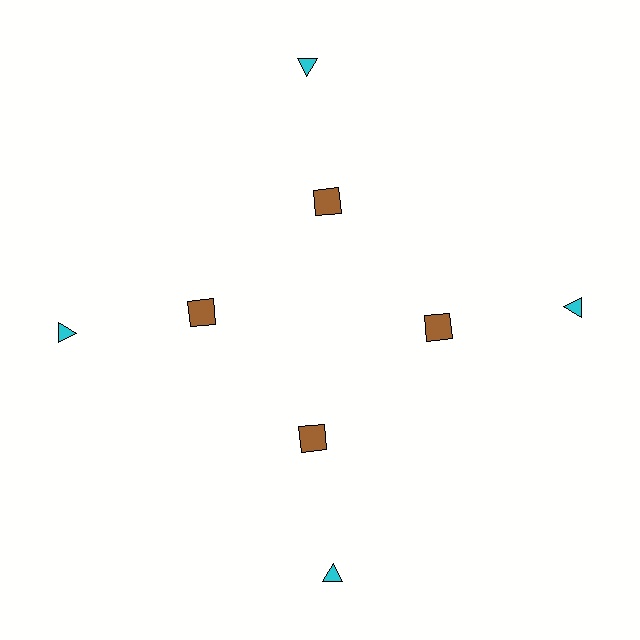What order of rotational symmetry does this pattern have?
This pattern has 4-fold rotational symmetry.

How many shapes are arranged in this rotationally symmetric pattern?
There are 8 shapes, arranged in 4 groups of 2.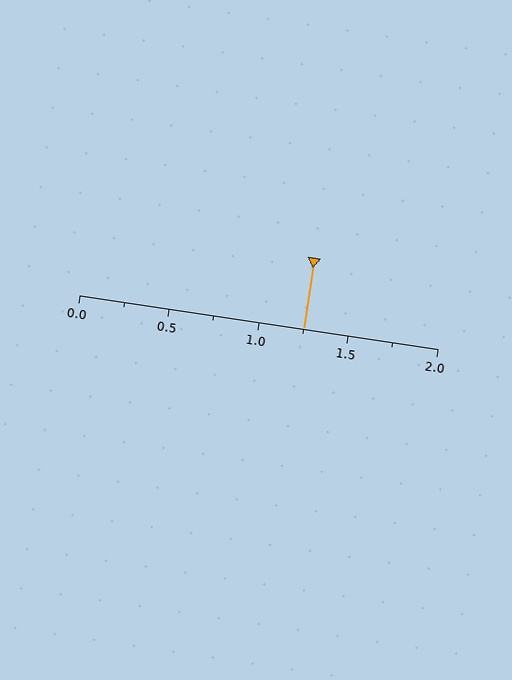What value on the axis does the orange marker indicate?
The marker indicates approximately 1.25.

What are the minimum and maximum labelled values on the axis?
The axis runs from 0.0 to 2.0.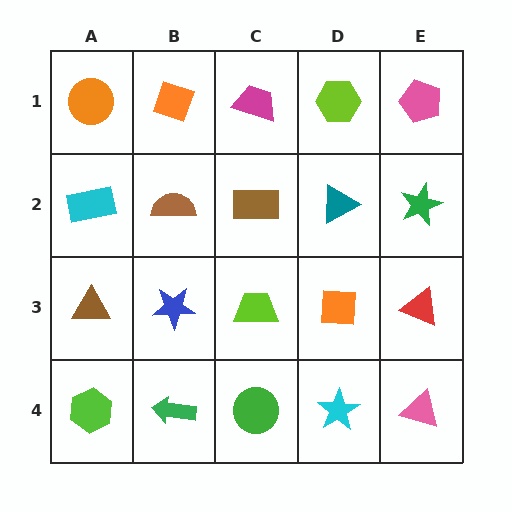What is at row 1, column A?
An orange circle.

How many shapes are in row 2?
5 shapes.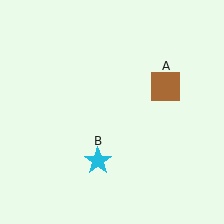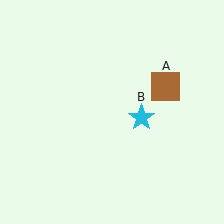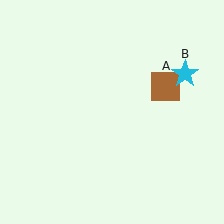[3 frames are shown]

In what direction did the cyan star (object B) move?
The cyan star (object B) moved up and to the right.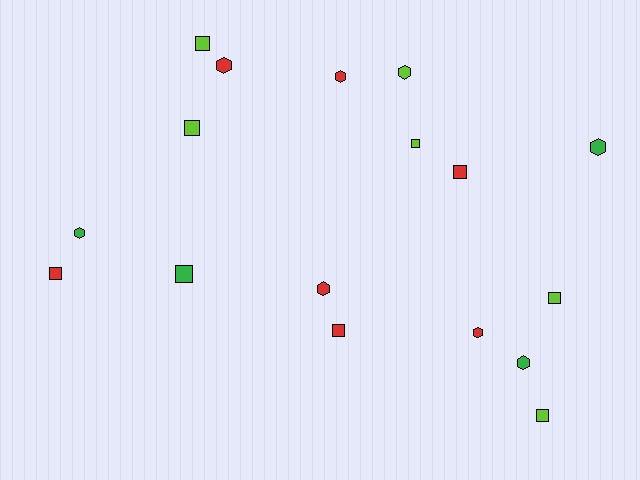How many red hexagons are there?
There are 4 red hexagons.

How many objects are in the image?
There are 17 objects.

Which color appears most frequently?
Red, with 7 objects.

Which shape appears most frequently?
Square, with 9 objects.